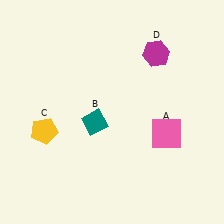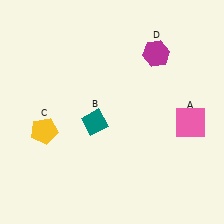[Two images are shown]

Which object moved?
The pink square (A) moved right.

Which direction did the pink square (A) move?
The pink square (A) moved right.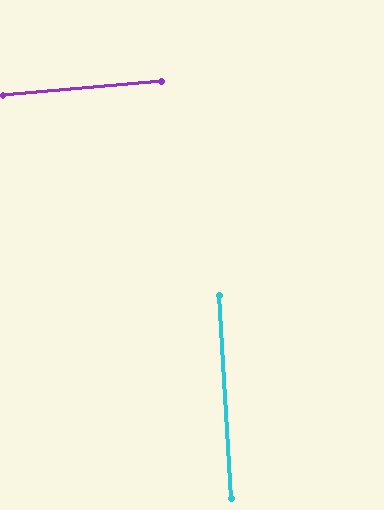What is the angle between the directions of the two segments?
Approximately 88 degrees.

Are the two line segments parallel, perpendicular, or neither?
Perpendicular — they meet at approximately 88°.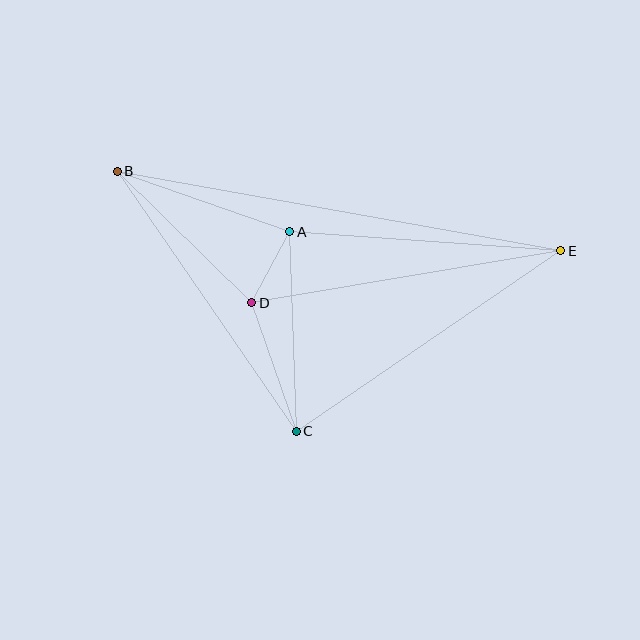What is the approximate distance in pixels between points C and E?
The distance between C and E is approximately 320 pixels.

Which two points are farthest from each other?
Points B and E are farthest from each other.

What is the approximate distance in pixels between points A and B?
The distance between A and B is approximately 183 pixels.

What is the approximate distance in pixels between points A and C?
The distance between A and C is approximately 199 pixels.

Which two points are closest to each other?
Points A and D are closest to each other.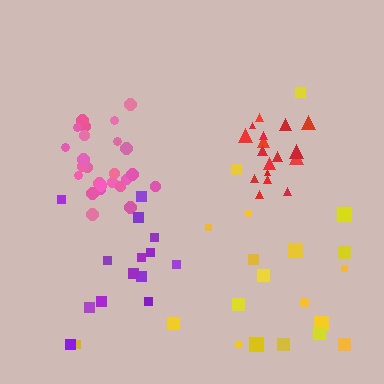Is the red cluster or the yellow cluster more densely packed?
Red.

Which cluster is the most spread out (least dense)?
Yellow.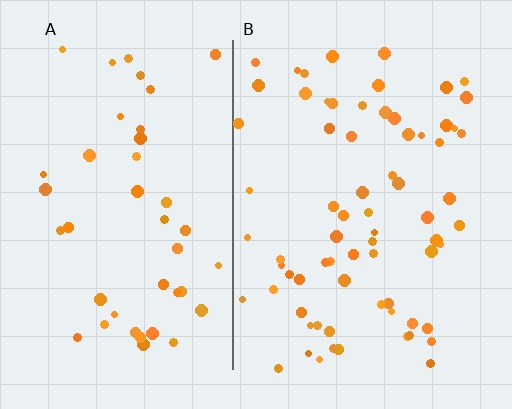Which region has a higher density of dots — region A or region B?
B (the right).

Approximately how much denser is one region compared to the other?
Approximately 1.7× — region B over region A.